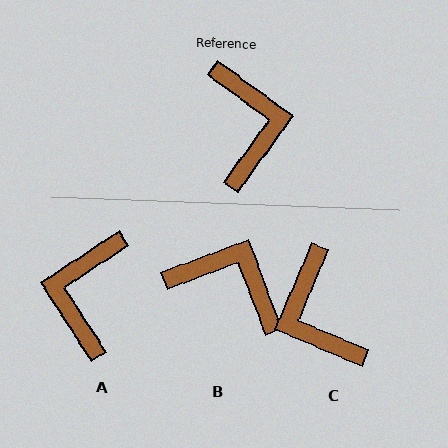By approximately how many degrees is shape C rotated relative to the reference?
Approximately 167 degrees clockwise.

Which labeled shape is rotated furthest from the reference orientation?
C, about 167 degrees away.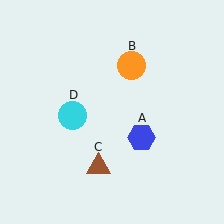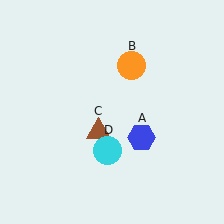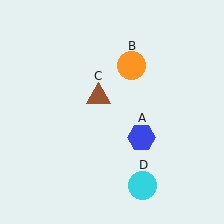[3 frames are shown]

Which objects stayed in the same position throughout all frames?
Blue hexagon (object A) and orange circle (object B) remained stationary.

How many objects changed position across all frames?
2 objects changed position: brown triangle (object C), cyan circle (object D).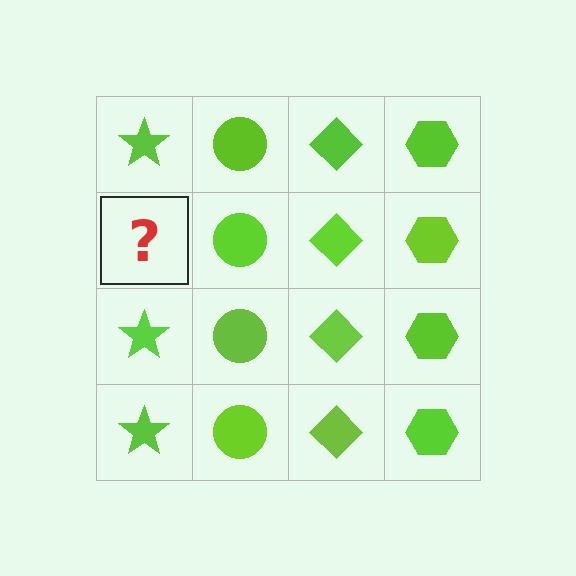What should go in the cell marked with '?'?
The missing cell should contain a lime star.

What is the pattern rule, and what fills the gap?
The rule is that each column has a consistent shape. The gap should be filled with a lime star.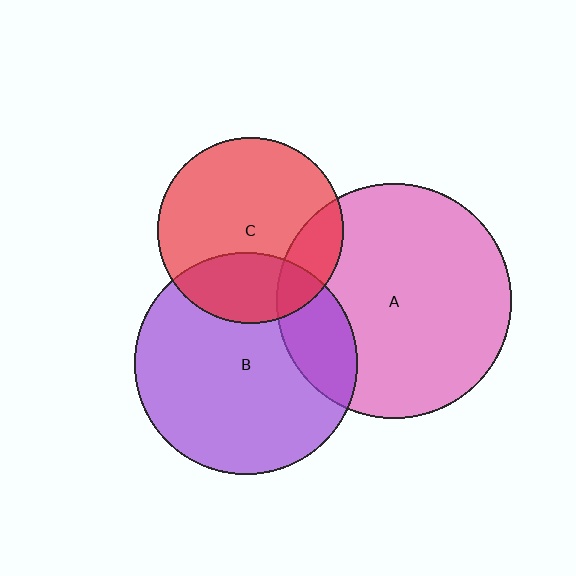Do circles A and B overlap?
Yes.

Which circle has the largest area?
Circle A (pink).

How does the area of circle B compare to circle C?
Approximately 1.4 times.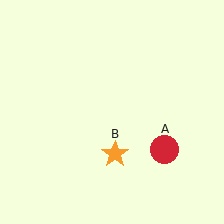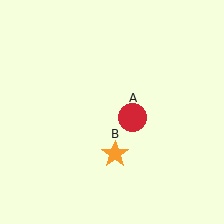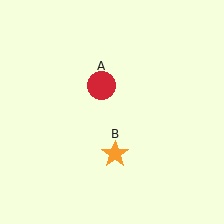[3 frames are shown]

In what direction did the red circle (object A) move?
The red circle (object A) moved up and to the left.